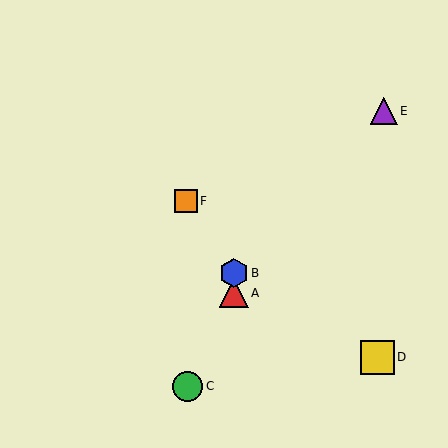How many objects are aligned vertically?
2 objects (A, B) are aligned vertically.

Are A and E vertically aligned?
No, A is at x≈234 and E is at x≈384.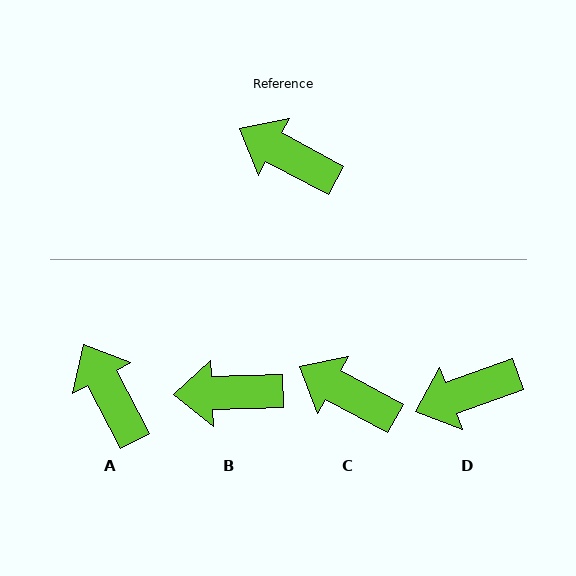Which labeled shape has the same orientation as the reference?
C.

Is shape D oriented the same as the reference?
No, it is off by about 48 degrees.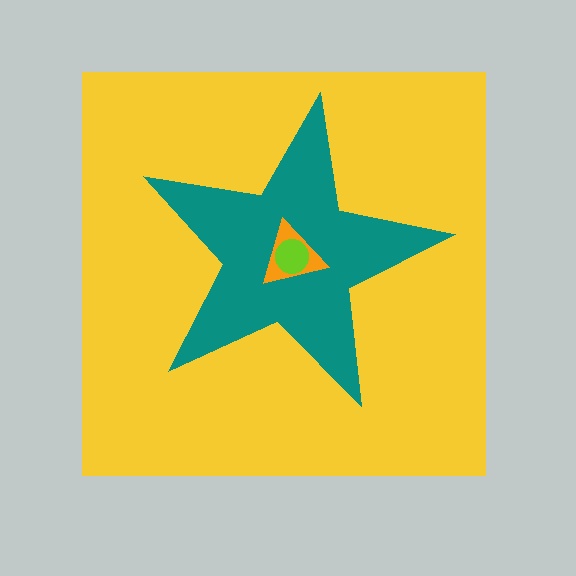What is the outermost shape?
The yellow square.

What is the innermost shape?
The lime circle.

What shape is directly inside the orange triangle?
The lime circle.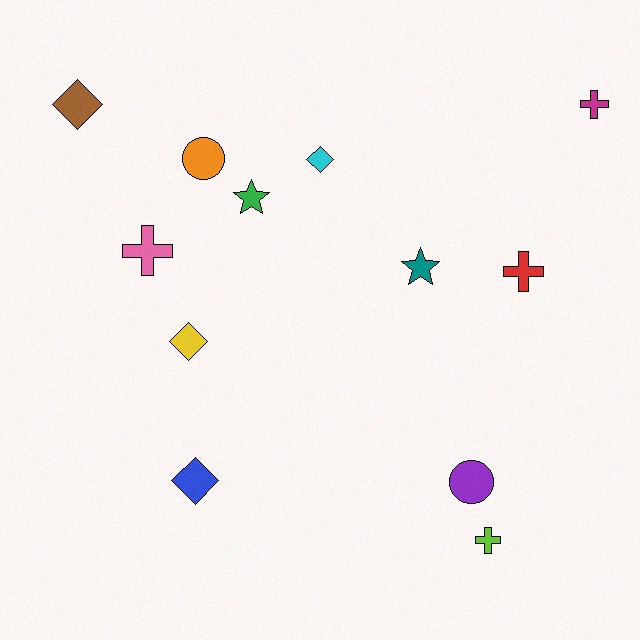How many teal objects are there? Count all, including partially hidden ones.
There is 1 teal object.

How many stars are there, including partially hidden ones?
There are 2 stars.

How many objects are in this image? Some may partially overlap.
There are 12 objects.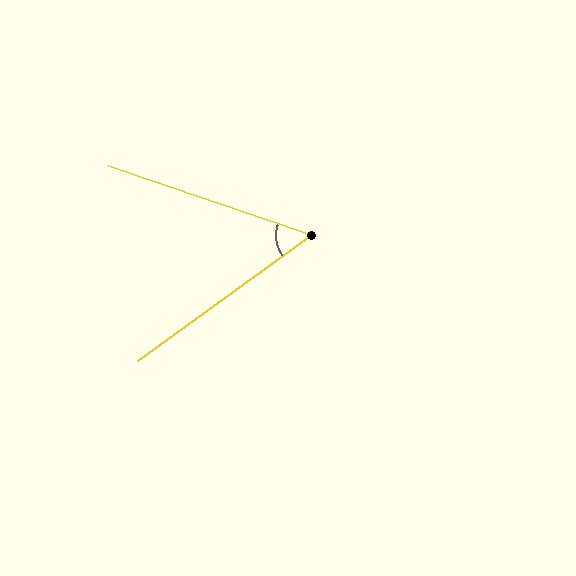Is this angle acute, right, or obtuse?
It is acute.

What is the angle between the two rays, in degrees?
Approximately 55 degrees.